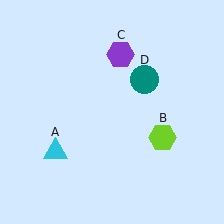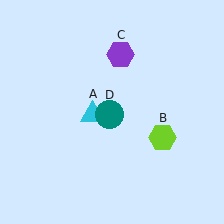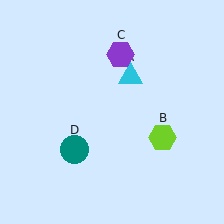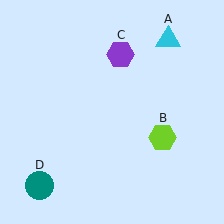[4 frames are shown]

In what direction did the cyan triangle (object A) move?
The cyan triangle (object A) moved up and to the right.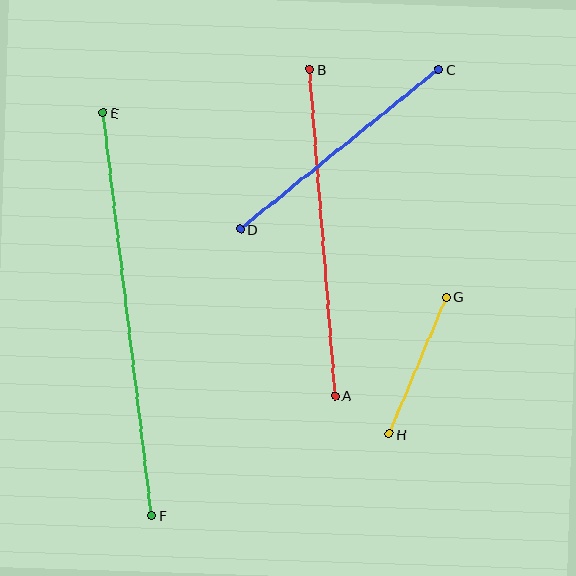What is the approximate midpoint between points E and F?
The midpoint is at approximately (127, 314) pixels.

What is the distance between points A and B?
The distance is approximately 327 pixels.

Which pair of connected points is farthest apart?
Points E and F are farthest apart.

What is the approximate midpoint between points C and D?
The midpoint is at approximately (340, 149) pixels.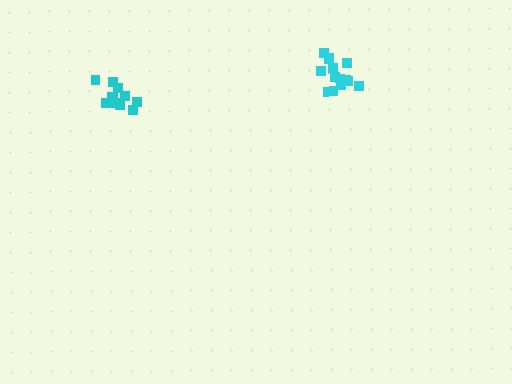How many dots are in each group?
Group 1: 13 dots, Group 2: 11 dots (24 total).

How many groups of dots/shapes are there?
There are 2 groups.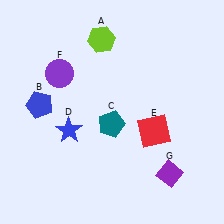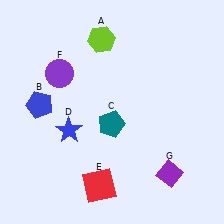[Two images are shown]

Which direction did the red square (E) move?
The red square (E) moved left.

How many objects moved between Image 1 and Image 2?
1 object moved between the two images.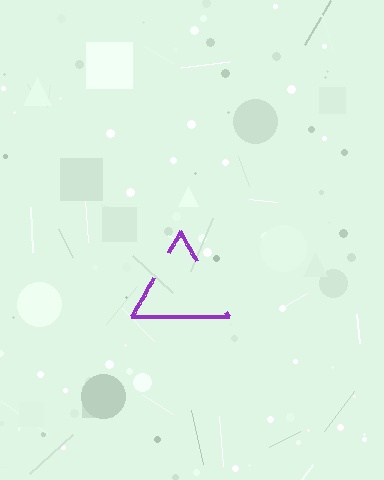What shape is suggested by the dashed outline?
The dashed outline suggests a triangle.